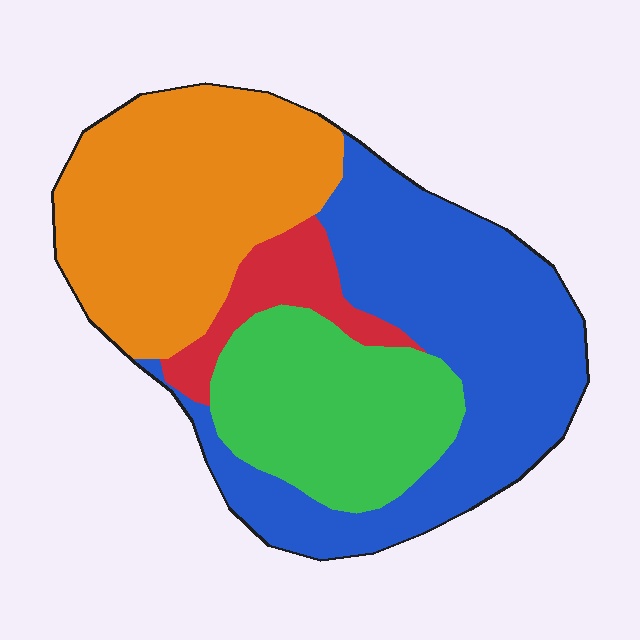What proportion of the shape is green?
Green covers around 20% of the shape.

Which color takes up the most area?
Blue, at roughly 40%.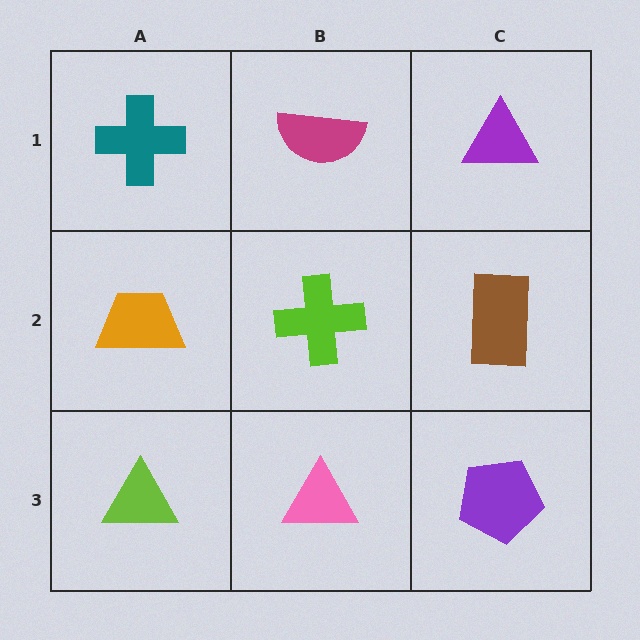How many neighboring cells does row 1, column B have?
3.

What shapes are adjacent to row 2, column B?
A magenta semicircle (row 1, column B), a pink triangle (row 3, column B), an orange trapezoid (row 2, column A), a brown rectangle (row 2, column C).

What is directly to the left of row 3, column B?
A lime triangle.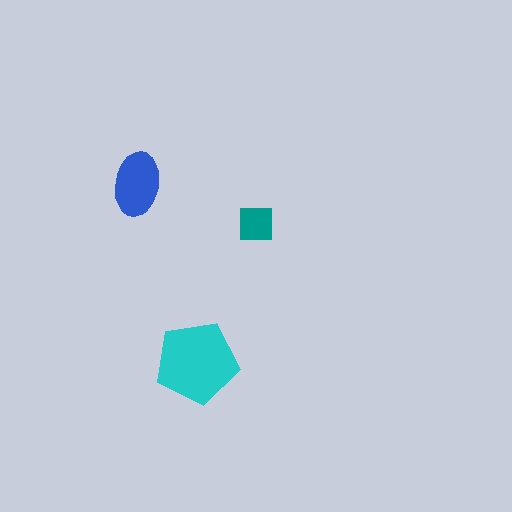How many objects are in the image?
There are 3 objects in the image.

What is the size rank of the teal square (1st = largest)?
3rd.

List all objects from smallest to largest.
The teal square, the blue ellipse, the cyan pentagon.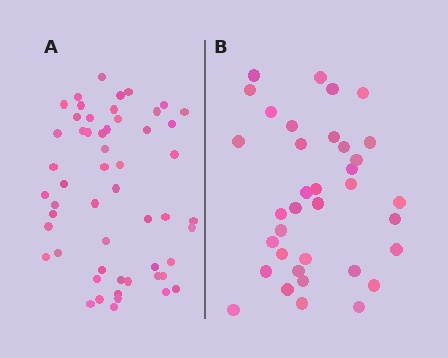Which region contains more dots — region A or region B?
Region A (the left region) has more dots.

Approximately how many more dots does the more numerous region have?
Region A has approximately 20 more dots than region B.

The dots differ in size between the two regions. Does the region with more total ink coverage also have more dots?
No. Region B has more total ink coverage because its dots are larger, but region A actually contains more individual dots. Total area can be misleading — the number of items is what matters here.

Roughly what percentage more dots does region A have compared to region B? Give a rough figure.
About 50% more.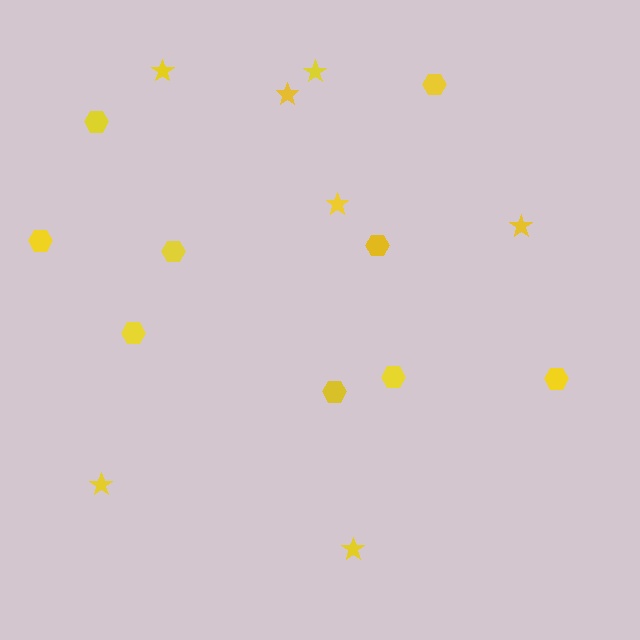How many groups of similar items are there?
There are 2 groups: one group of hexagons (9) and one group of stars (7).